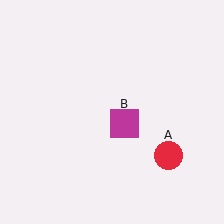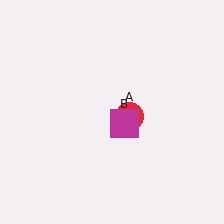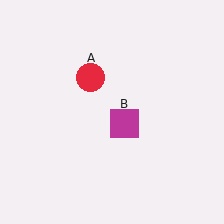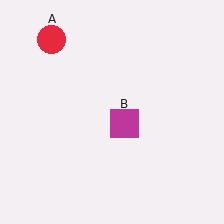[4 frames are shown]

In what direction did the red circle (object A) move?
The red circle (object A) moved up and to the left.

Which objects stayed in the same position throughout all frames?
Magenta square (object B) remained stationary.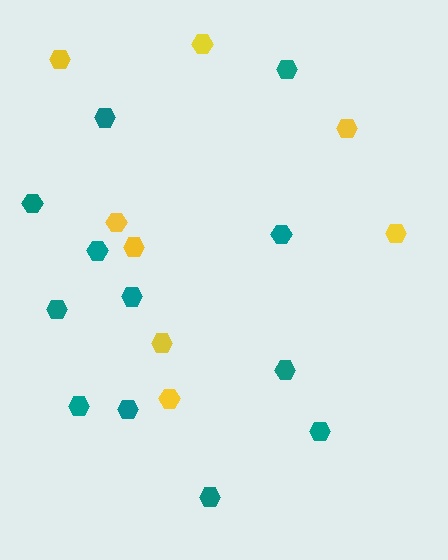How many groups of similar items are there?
There are 2 groups: one group of yellow hexagons (8) and one group of teal hexagons (12).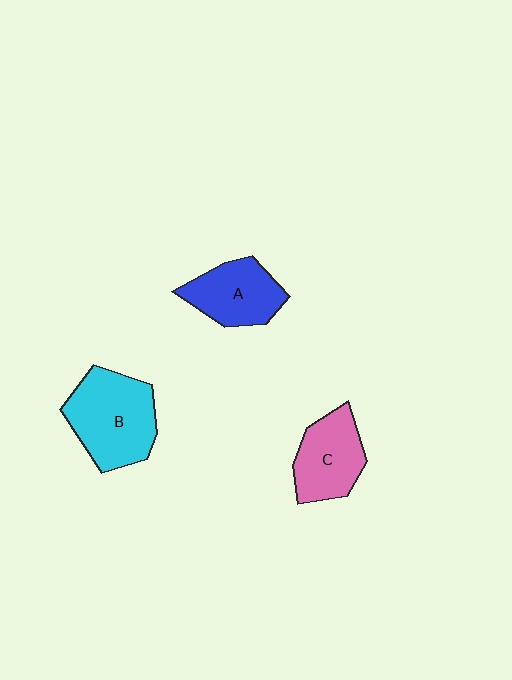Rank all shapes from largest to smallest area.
From largest to smallest: B (cyan), C (pink), A (blue).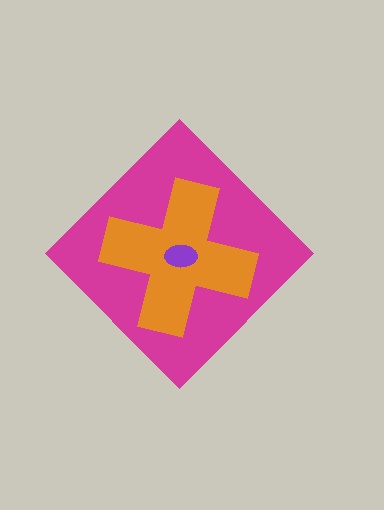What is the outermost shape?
The magenta diamond.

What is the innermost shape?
The purple ellipse.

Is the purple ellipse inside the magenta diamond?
Yes.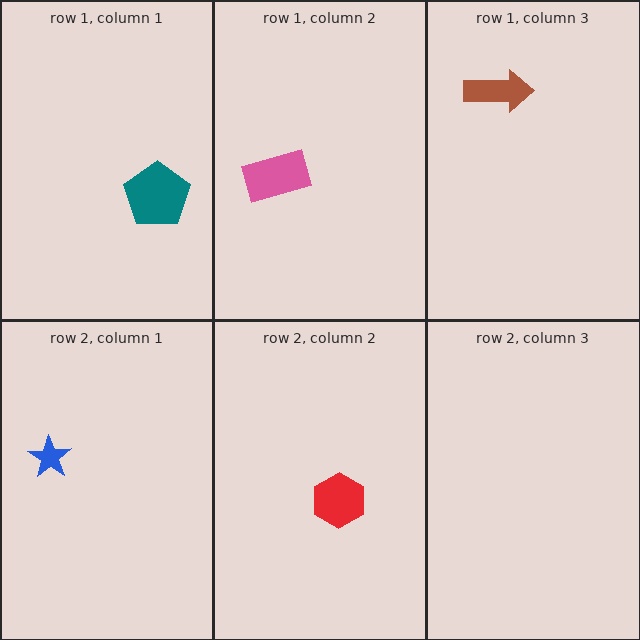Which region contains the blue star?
The row 2, column 1 region.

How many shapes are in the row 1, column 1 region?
1.